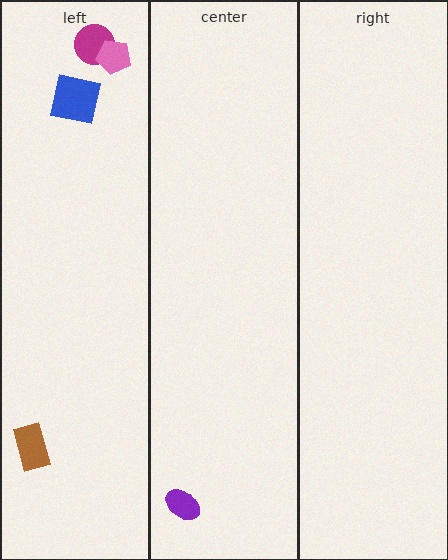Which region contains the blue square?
The left region.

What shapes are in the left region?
The magenta circle, the pink pentagon, the blue square, the brown rectangle.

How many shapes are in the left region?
4.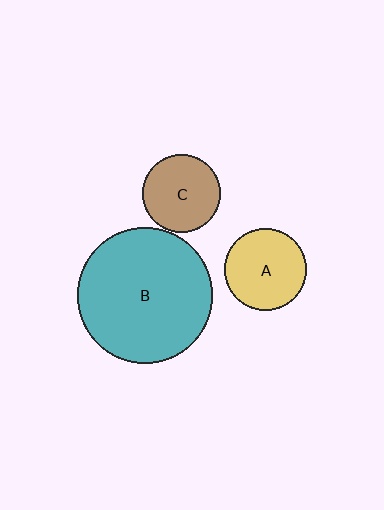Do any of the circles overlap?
No, none of the circles overlap.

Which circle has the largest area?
Circle B (teal).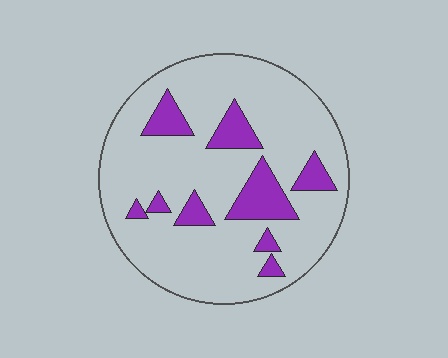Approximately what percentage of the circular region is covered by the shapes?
Approximately 15%.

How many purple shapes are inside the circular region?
9.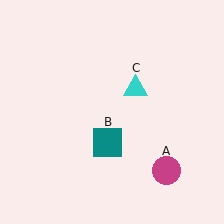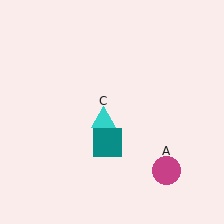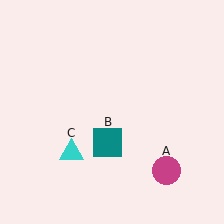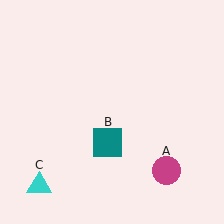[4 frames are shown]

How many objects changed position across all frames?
1 object changed position: cyan triangle (object C).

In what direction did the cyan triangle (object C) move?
The cyan triangle (object C) moved down and to the left.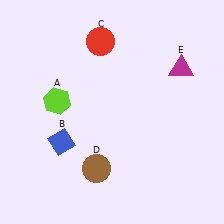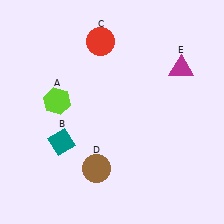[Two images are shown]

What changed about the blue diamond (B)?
In Image 1, B is blue. In Image 2, it changed to teal.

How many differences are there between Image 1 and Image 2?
There is 1 difference between the two images.